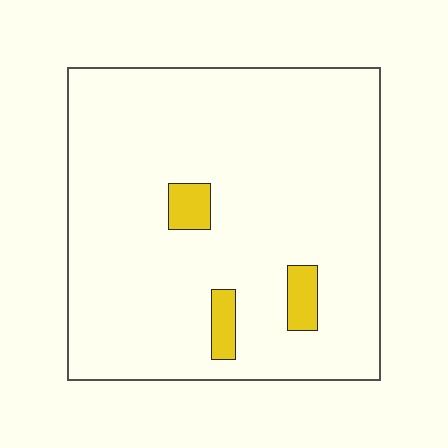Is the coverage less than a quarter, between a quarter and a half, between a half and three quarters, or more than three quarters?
Less than a quarter.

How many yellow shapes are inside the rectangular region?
3.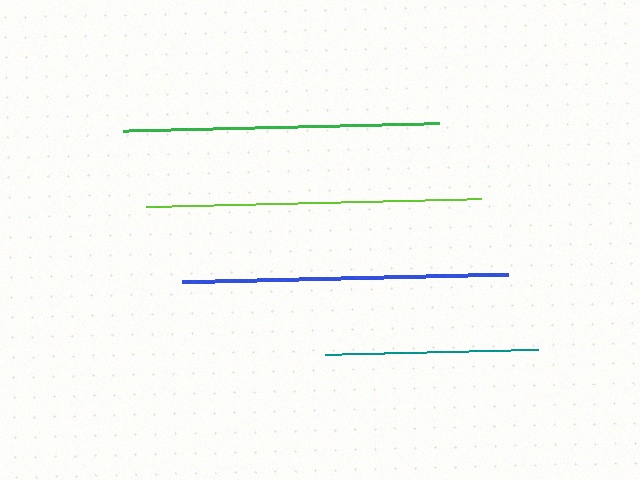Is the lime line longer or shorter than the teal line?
The lime line is longer than the teal line.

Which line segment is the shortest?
The teal line is the shortest at approximately 213 pixels.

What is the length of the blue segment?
The blue segment is approximately 326 pixels long.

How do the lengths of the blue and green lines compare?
The blue and green lines are approximately the same length.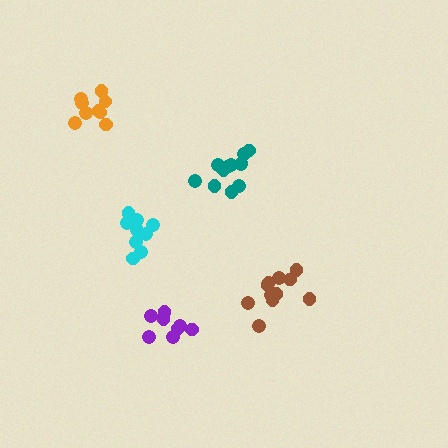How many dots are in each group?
Group 1: 9 dots, Group 2: 11 dots, Group 3: 12 dots, Group 4: 9 dots, Group 5: 8 dots (49 total).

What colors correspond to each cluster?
The clusters are colored: orange, brown, teal, cyan, purple.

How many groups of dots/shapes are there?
There are 5 groups.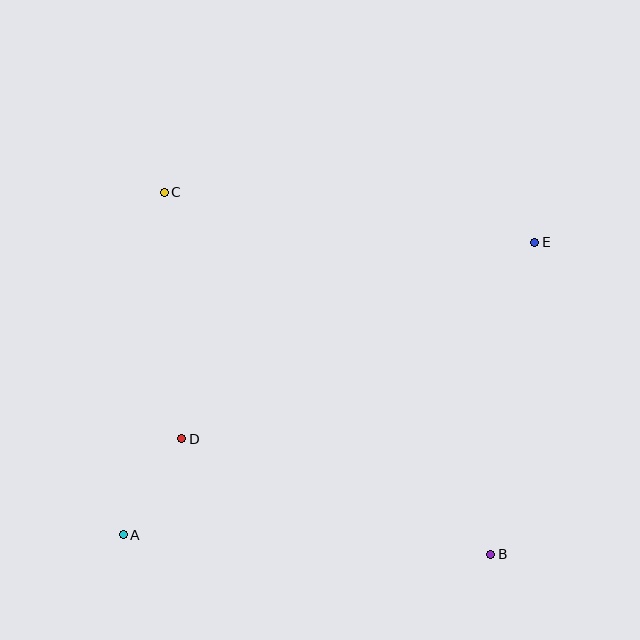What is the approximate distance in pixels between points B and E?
The distance between B and E is approximately 315 pixels.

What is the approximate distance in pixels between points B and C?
The distance between B and C is approximately 487 pixels.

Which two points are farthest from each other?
Points A and E are farthest from each other.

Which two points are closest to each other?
Points A and D are closest to each other.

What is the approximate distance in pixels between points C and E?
The distance between C and E is approximately 374 pixels.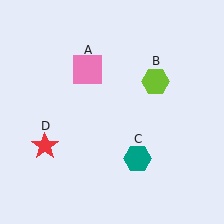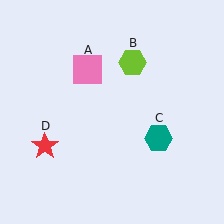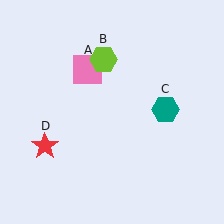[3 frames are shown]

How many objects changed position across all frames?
2 objects changed position: lime hexagon (object B), teal hexagon (object C).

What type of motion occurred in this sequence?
The lime hexagon (object B), teal hexagon (object C) rotated counterclockwise around the center of the scene.